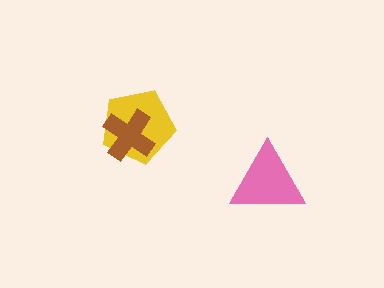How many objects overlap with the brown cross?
1 object overlaps with the brown cross.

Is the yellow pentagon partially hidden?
Yes, it is partially covered by another shape.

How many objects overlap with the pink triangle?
0 objects overlap with the pink triangle.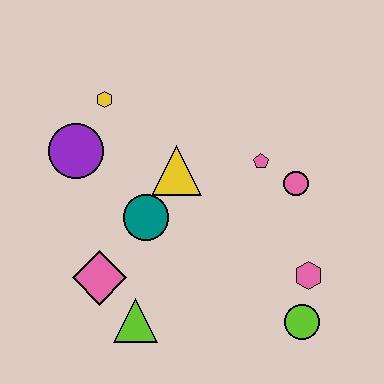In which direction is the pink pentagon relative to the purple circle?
The pink pentagon is to the right of the purple circle.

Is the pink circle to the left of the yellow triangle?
No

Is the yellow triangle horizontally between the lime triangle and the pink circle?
Yes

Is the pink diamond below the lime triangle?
No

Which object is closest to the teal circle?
The yellow triangle is closest to the teal circle.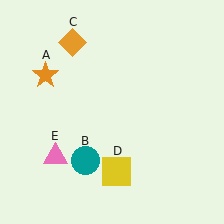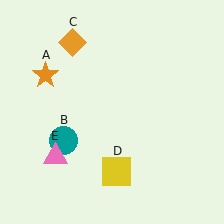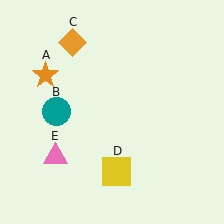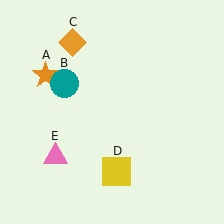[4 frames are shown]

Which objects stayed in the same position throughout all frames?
Orange star (object A) and orange diamond (object C) and yellow square (object D) and pink triangle (object E) remained stationary.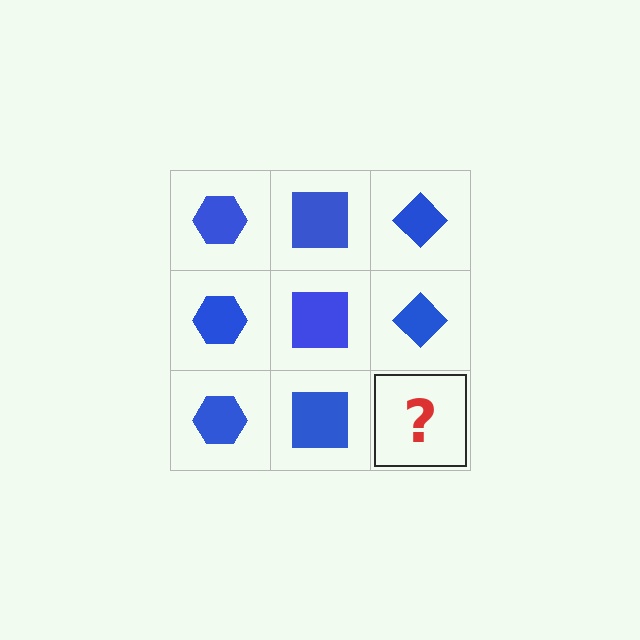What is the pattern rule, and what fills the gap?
The rule is that each column has a consistent shape. The gap should be filled with a blue diamond.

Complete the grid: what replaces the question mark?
The question mark should be replaced with a blue diamond.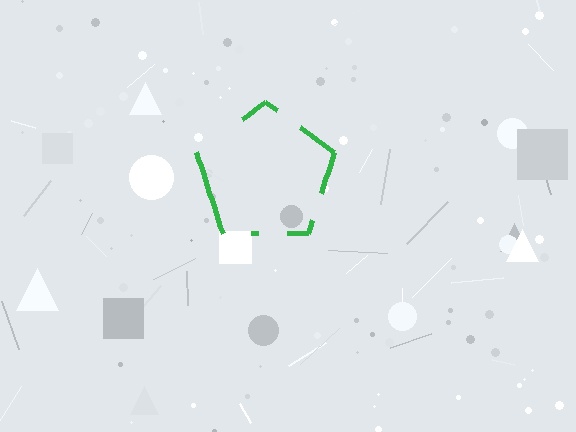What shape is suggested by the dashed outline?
The dashed outline suggests a pentagon.